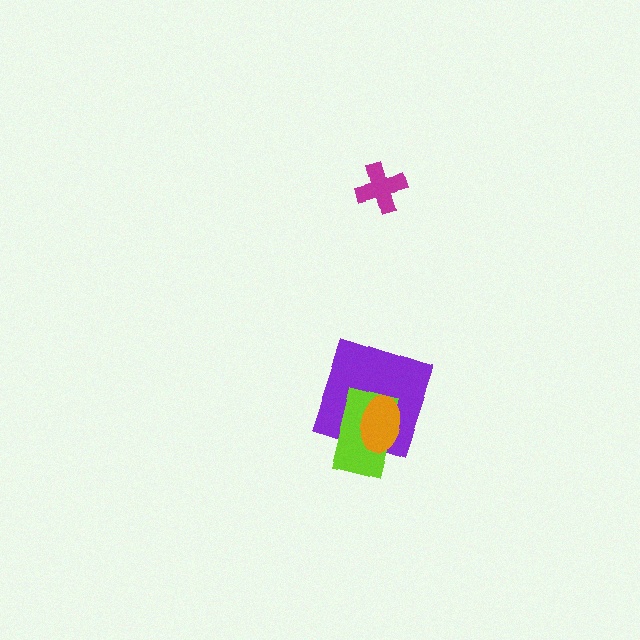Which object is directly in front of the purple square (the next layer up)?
The lime rectangle is directly in front of the purple square.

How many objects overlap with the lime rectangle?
2 objects overlap with the lime rectangle.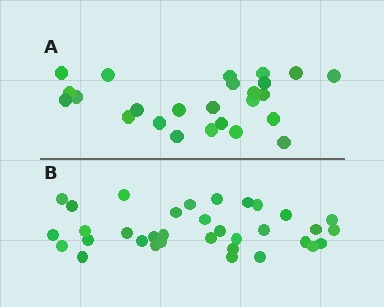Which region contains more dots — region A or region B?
Region B (the bottom region) has more dots.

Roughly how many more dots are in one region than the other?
Region B has roughly 8 or so more dots than region A.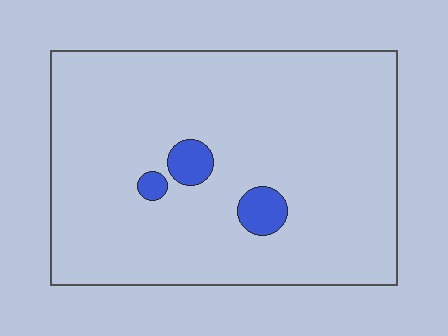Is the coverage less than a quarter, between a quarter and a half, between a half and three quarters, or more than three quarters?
Less than a quarter.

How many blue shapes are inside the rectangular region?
3.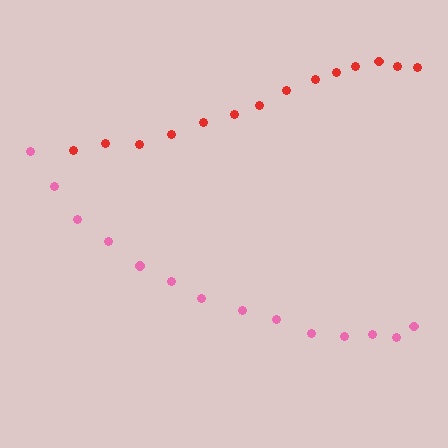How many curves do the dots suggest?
There are 2 distinct paths.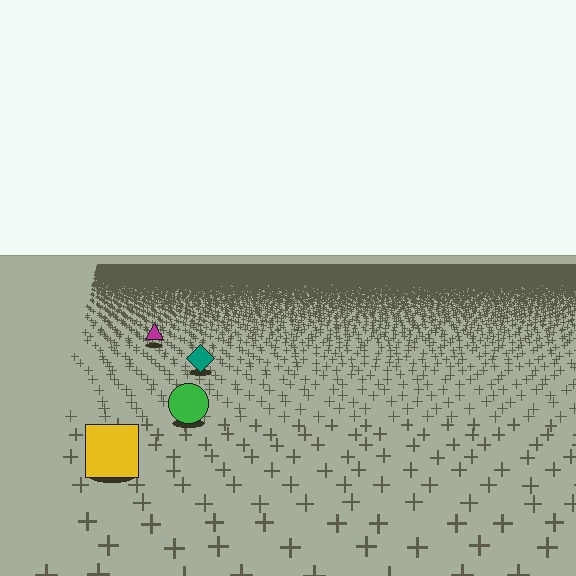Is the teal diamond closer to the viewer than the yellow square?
No. The yellow square is closer — you can tell from the texture gradient: the ground texture is coarser near it.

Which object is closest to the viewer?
The yellow square is closest. The texture marks near it are larger and more spread out.